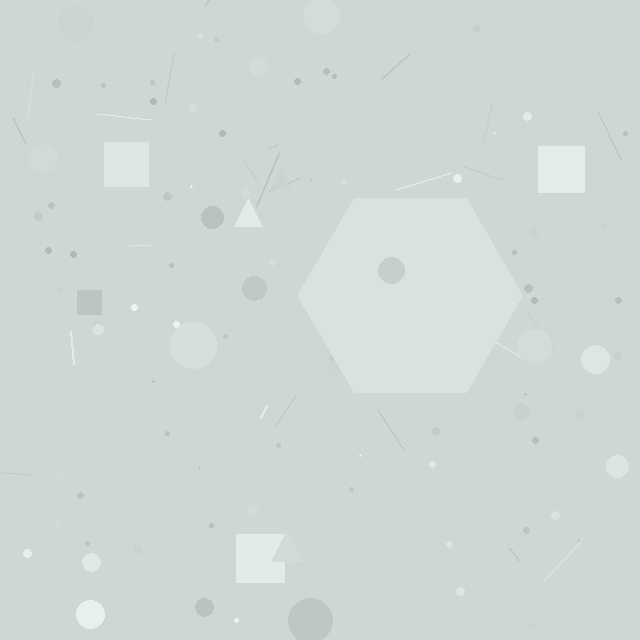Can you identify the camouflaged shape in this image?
The camouflaged shape is a hexagon.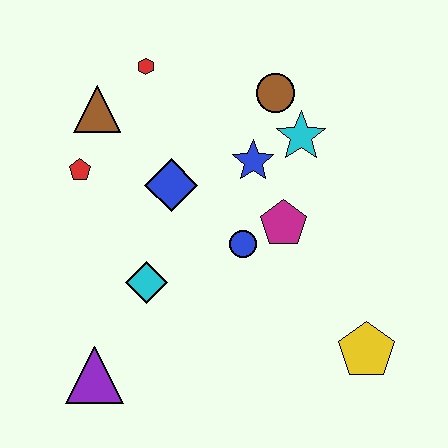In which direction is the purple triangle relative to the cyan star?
The purple triangle is below the cyan star.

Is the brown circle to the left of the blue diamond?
No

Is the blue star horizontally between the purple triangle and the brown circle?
Yes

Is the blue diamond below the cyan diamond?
No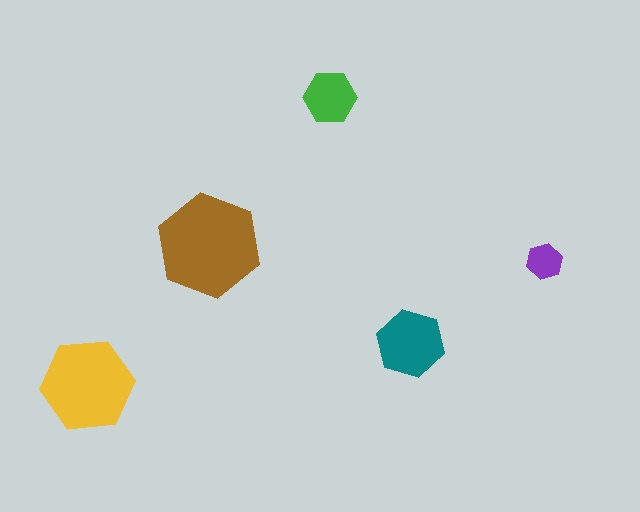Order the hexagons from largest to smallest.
the brown one, the yellow one, the teal one, the green one, the purple one.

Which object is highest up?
The green hexagon is topmost.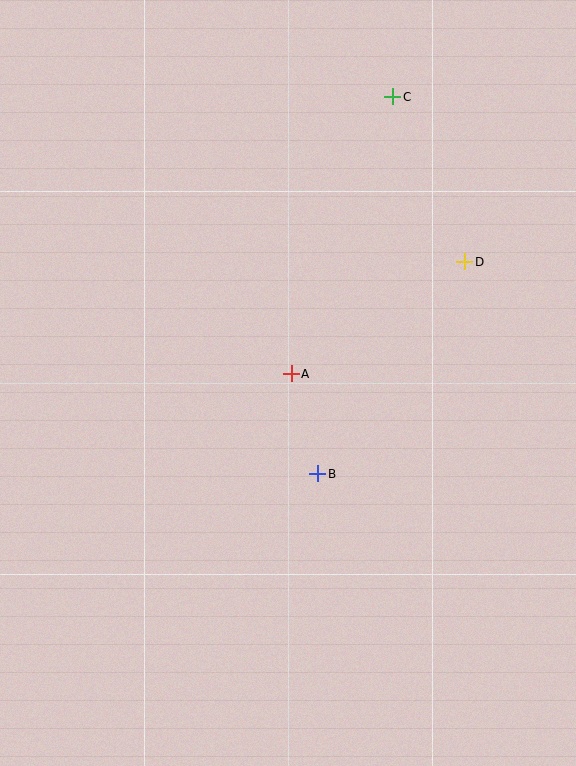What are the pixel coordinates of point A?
Point A is at (291, 374).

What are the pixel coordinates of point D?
Point D is at (465, 262).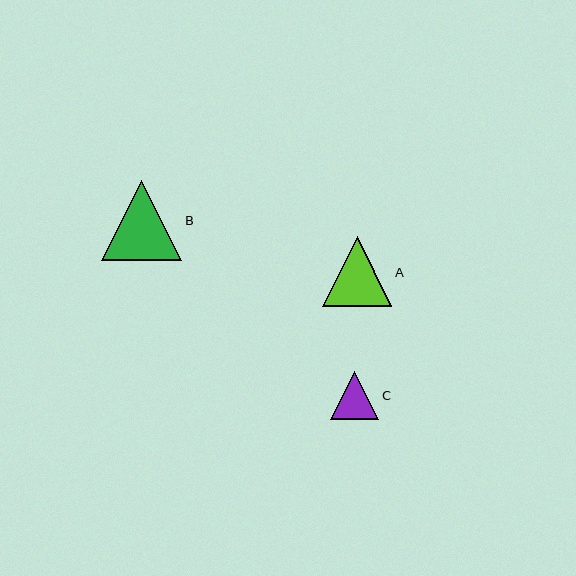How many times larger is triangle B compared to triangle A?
Triangle B is approximately 1.1 times the size of triangle A.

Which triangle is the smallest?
Triangle C is the smallest with a size of approximately 48 pixels.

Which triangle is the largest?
Triangle B is the largest with a size of approximately 80 pixels.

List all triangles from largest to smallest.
From largest to smallest: B, A, C.